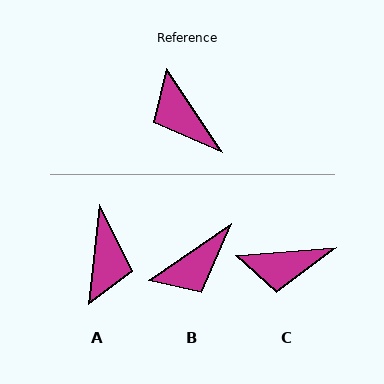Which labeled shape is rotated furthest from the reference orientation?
A, about 140 degrees away.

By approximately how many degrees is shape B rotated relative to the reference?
Approximately 90 degrees counter-clockwise.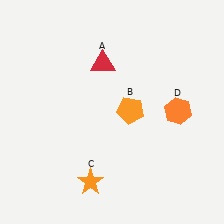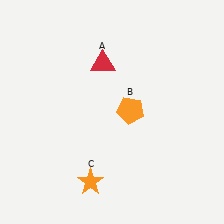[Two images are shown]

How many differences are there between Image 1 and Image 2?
There is 1 difference between the two images.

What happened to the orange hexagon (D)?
The orange hexagon (D) was removed in Image 2. It was in the top-right area of Image 1.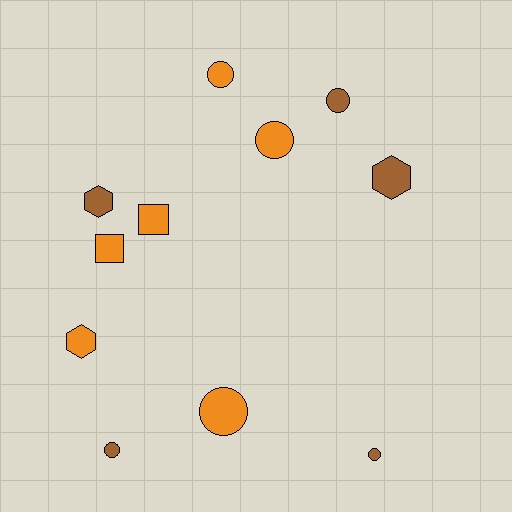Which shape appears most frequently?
Circle, with 6 objects.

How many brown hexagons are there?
There are 2 brown hexagons.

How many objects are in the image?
There are 11 objects.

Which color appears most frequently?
Orange, with 6 objects.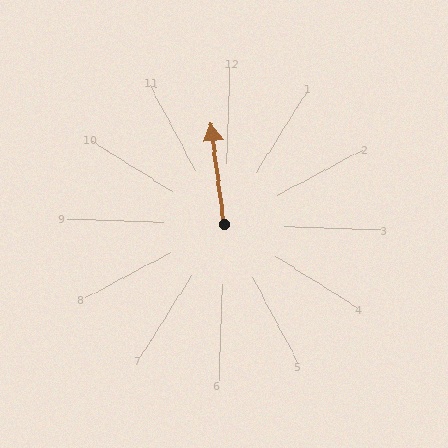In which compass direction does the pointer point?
North.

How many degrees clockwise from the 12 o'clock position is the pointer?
Approximately 351 degrees.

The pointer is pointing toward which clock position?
Roughly 12 o'clock.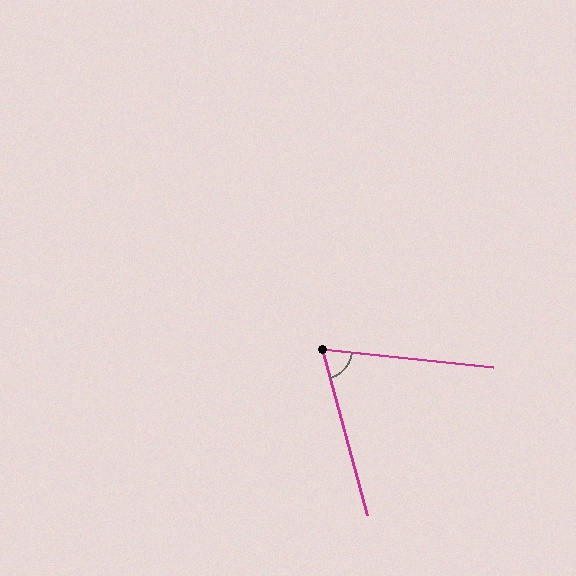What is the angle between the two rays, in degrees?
Approximately 69 degrees.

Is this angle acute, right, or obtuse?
It is acute.